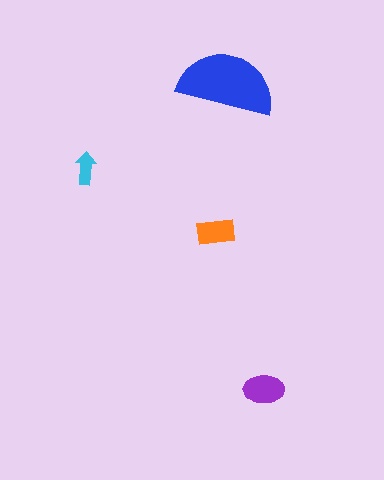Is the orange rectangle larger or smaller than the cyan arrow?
Larger.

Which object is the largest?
The blue semicircle.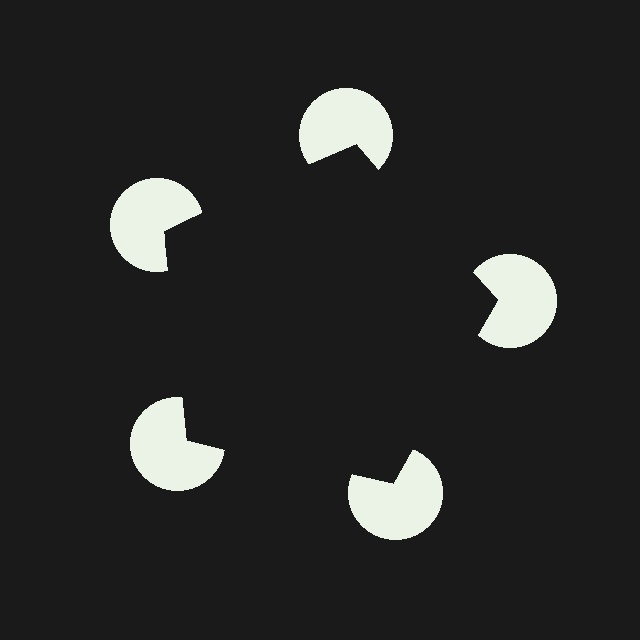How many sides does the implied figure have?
5 sides.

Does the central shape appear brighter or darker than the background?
It typically appears slightly darker than the background, even though no actual brightness change is drawn.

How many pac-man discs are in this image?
There are 5 — one at each vertex of the illusory pentagon.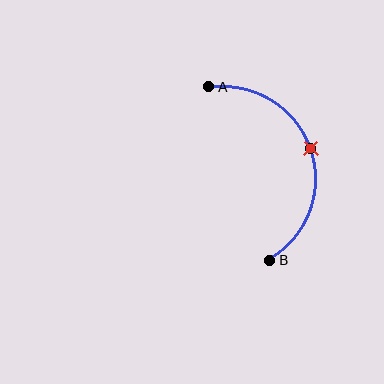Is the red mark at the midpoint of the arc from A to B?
Yes. The red mark lies on the arc at equal arc-length from both A and B — it is the arc midpoint.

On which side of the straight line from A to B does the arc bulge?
The arc bulges to the right of the straight line connecting A and B.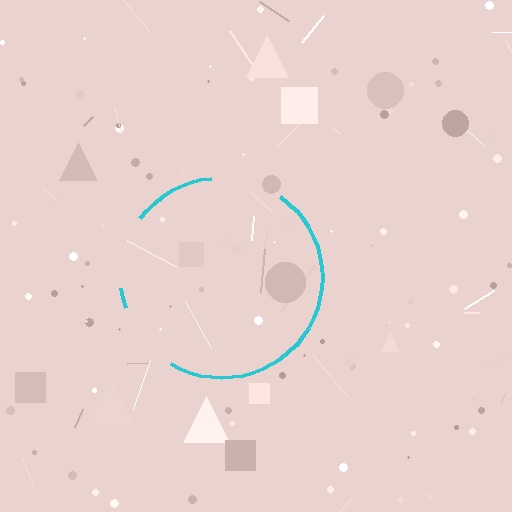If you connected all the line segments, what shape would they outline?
They would outline a circle.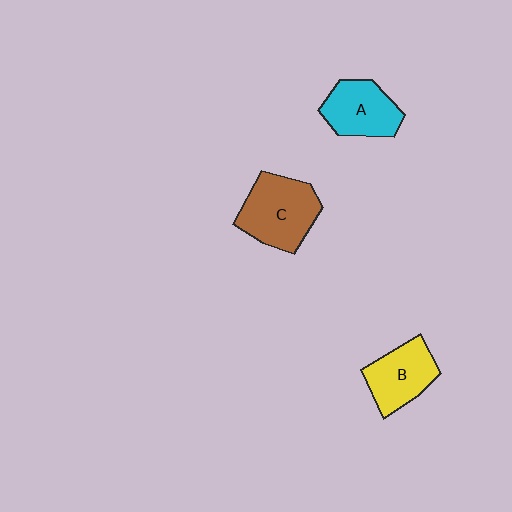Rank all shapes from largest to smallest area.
From largest to smallest: C (brown), B (yellow), A (cyan).